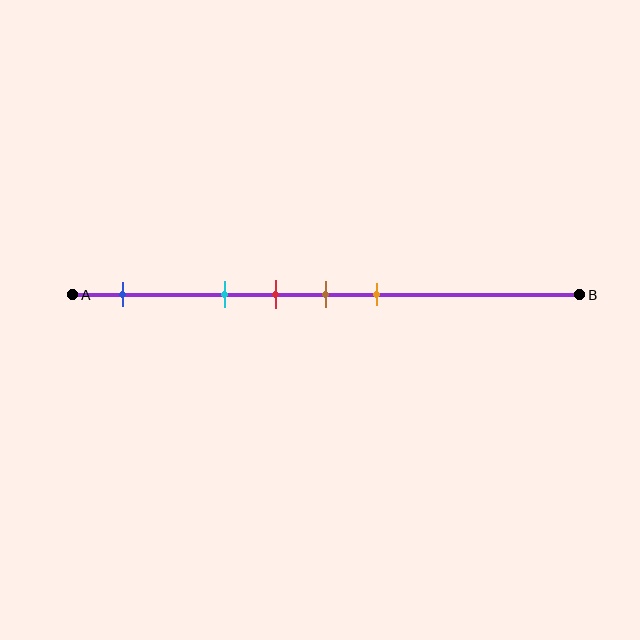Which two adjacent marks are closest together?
The red and brown marks are the closest adjacent pair.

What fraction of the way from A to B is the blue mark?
The blue mark is approximately 10% (0.1) of the way from A to B.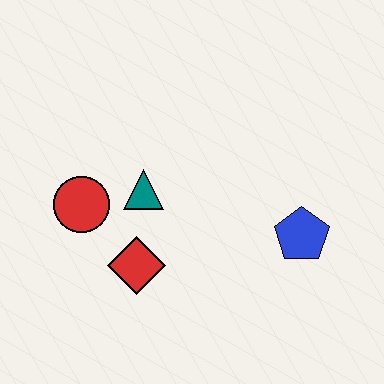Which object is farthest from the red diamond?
The blue pentagon is farthest from the red diamond.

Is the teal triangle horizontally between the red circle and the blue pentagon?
Yes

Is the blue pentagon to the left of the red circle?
No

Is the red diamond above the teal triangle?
No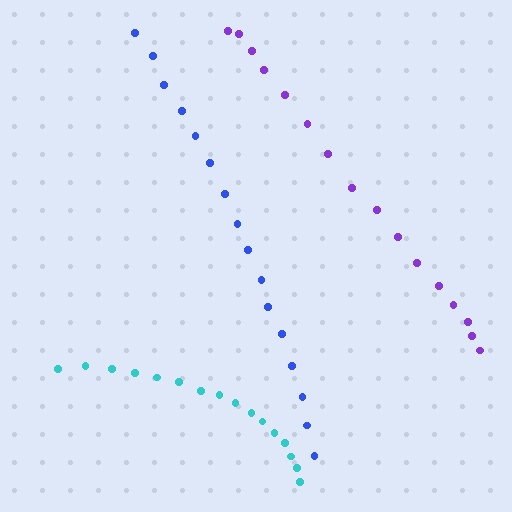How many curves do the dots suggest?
There are 3 distinct paths.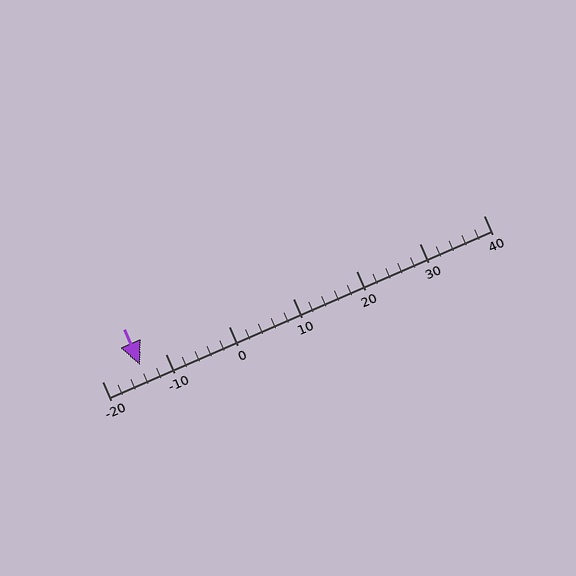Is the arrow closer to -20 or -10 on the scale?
The arrow is closer to -10.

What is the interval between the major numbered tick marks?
The major tick marks are spaced 10 units apart.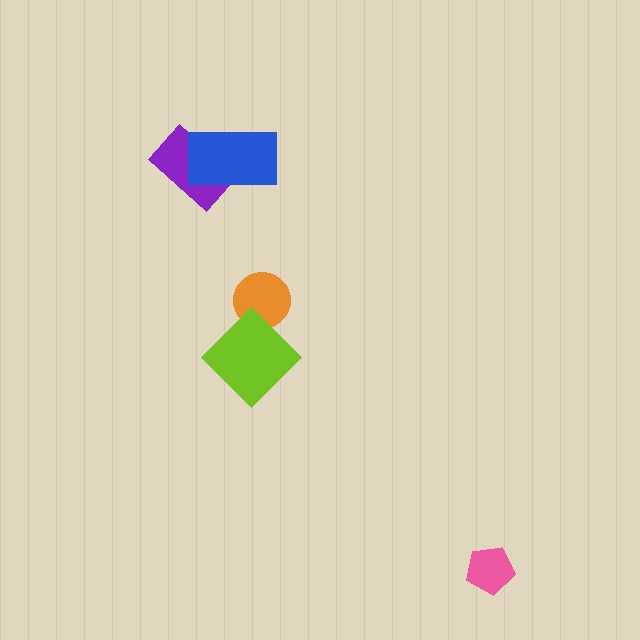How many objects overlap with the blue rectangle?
1 object overlaps with the blue rectangle.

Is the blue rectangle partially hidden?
No, no other shape covers it.